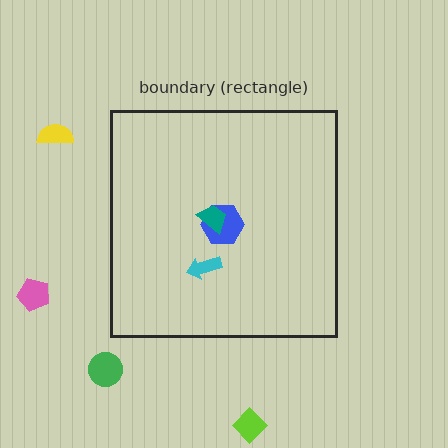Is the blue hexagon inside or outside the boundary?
Inside.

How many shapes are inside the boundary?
3 inside, 4 outside.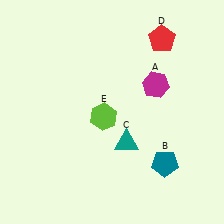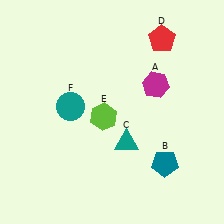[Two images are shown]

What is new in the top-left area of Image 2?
A teal circle (F) was added in the top-left area of Image 2.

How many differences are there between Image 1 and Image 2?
There is 1 difference between the two images.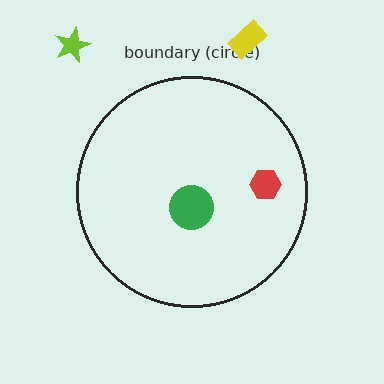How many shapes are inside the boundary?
2 inside, 2 outside.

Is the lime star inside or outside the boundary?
Outside.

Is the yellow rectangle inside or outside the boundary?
Outside.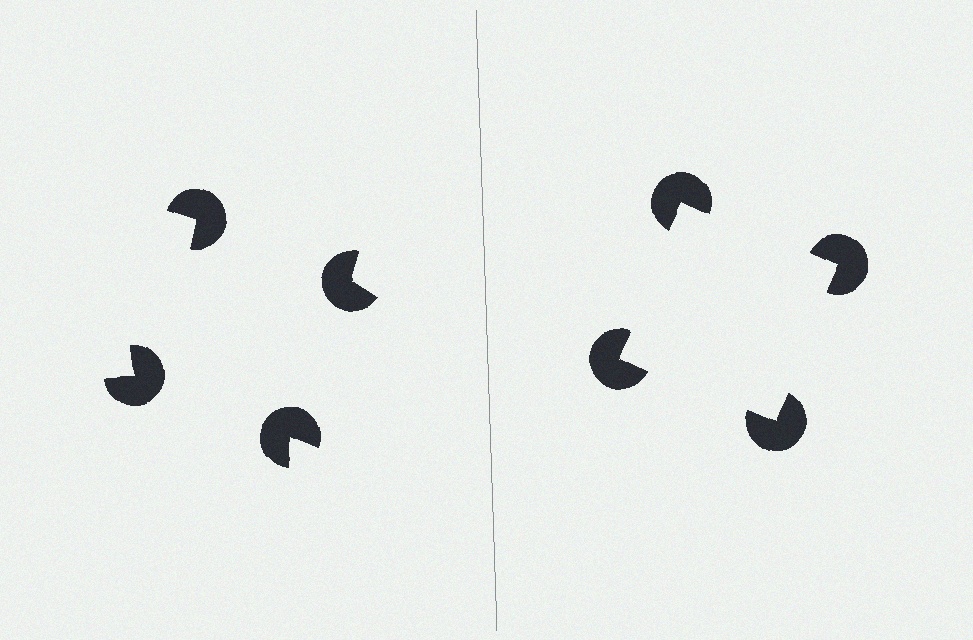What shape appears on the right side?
An illusory square.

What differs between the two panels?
The pac-man discs are positioned identically on both sides; only the wedge orientations differ. On the right they align to a square; on the left they are misaligned.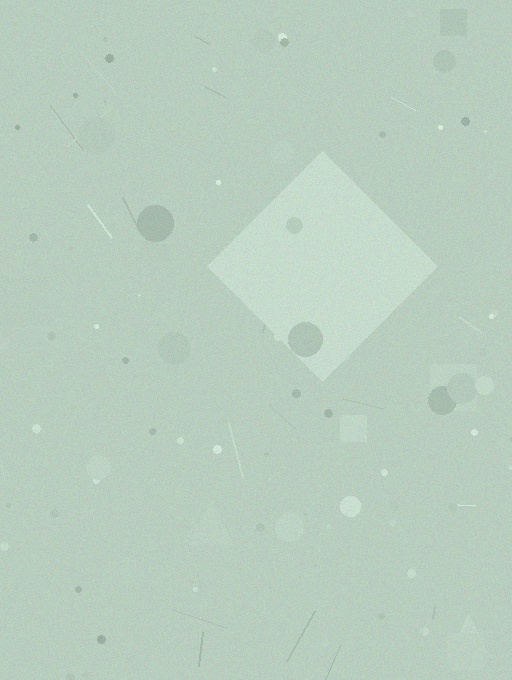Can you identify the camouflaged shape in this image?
The camouflaged shape is a diamond.